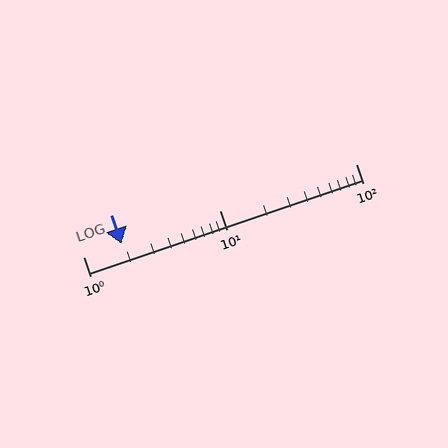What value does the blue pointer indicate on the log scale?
The pointer indicates approximately 1.9.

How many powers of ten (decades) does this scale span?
The scale spans 2 decades, from 1 to 100.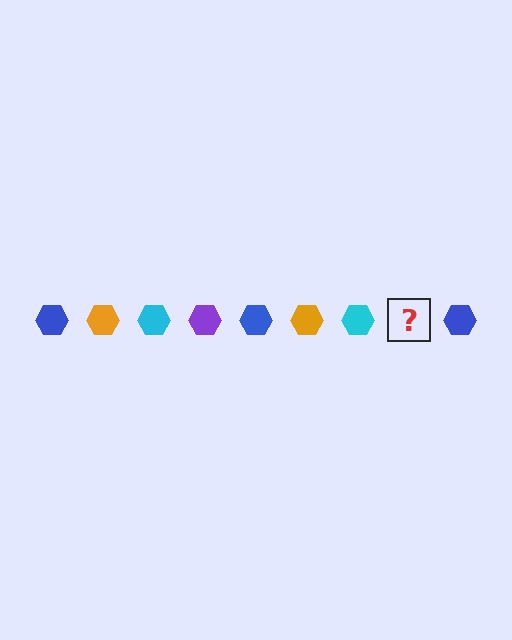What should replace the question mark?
The question mark should be replaced with a purple hexagon.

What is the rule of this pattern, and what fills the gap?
The rule is that the pattern cycles through blue, orange, cyan, purple hexagons. The gap should be filled with a purple hexagon.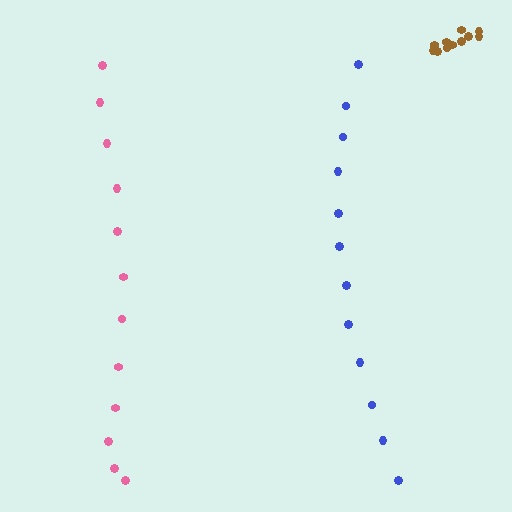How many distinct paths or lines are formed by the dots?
There are 3 distinct paths.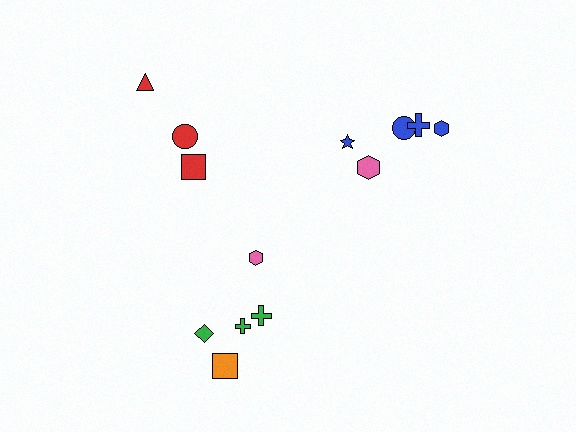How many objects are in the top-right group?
There are 5 objects.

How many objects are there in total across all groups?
There are 13 objects.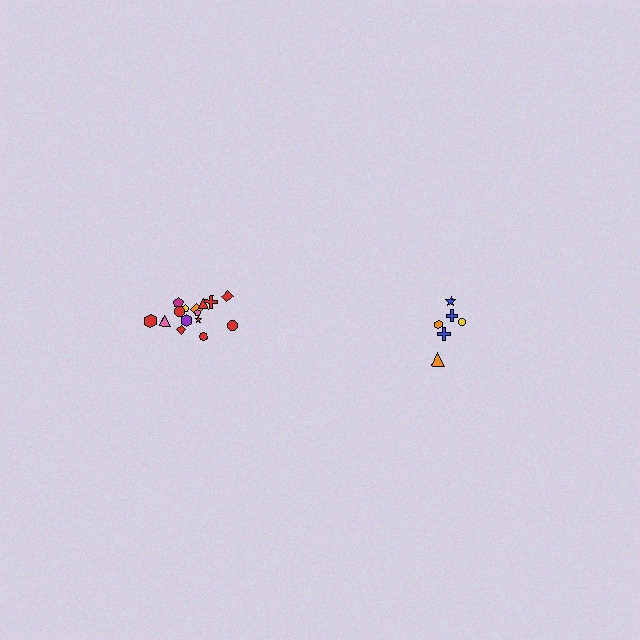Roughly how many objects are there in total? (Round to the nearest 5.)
Roughly 20 objects in total.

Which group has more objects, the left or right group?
The left group.